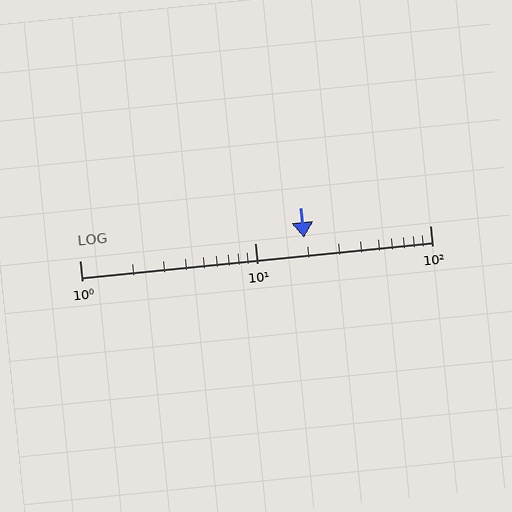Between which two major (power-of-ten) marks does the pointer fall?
The pointer is between 10 and 100.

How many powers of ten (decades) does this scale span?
The scale spans 2 decades, from 1 to 100.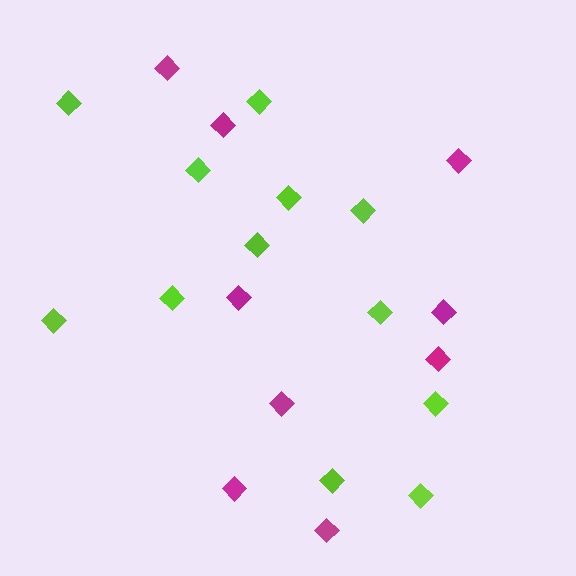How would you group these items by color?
There are 2 groups: one group of magenta diamonds (9) and one group of lime diamonds (12).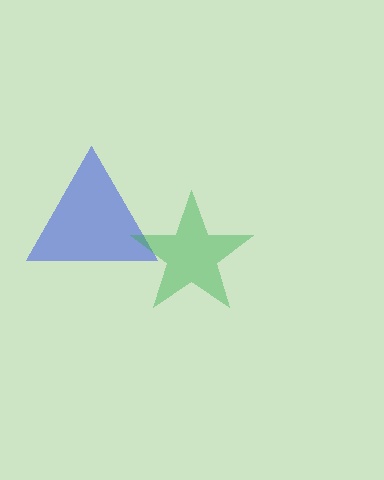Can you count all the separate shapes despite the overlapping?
Yes, there are 2 separate shapes.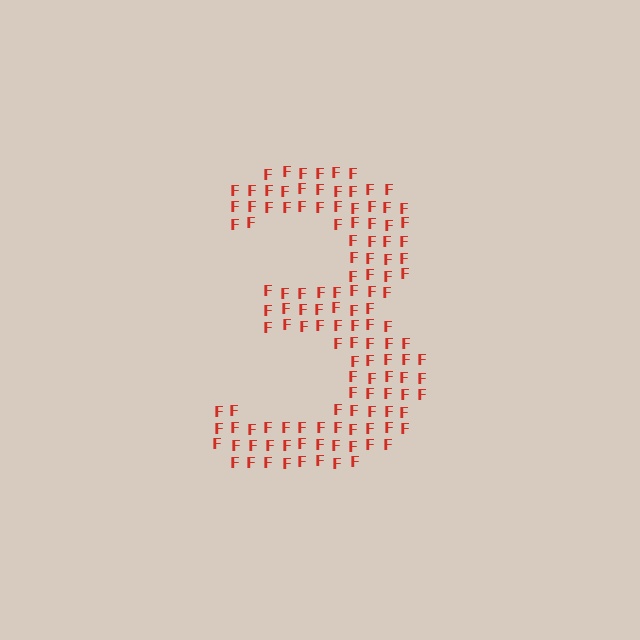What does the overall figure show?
The overall figure shows the digit 3.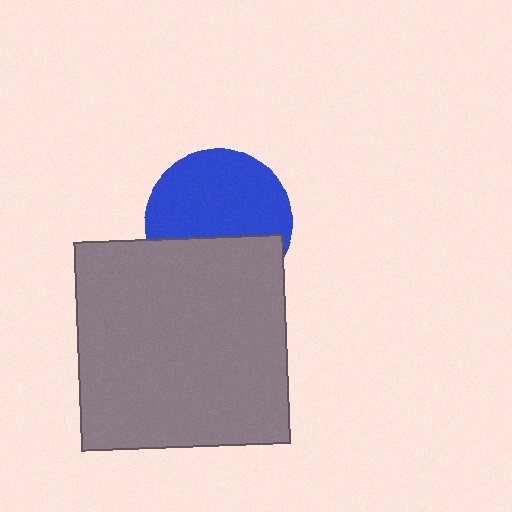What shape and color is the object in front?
The object in front is a gray square.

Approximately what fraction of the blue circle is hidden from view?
Roughly 37% of the blue circle is hidden behind the gray square.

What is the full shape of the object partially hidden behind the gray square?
The partially hidden object is a blue circle.